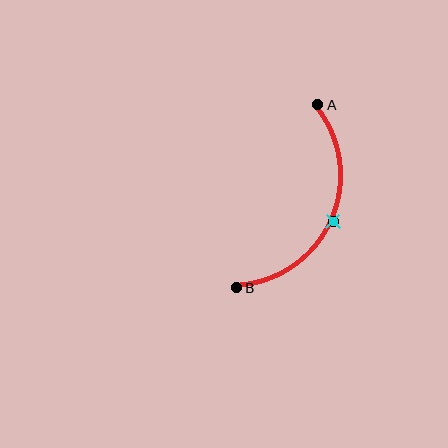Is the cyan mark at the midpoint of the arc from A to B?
Yes. The cyan mark lies on the arc at equal arc-length from both A and B — it is the arc midpoint.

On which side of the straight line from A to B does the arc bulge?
The arc bulges to the right of the straight line connecting A and B.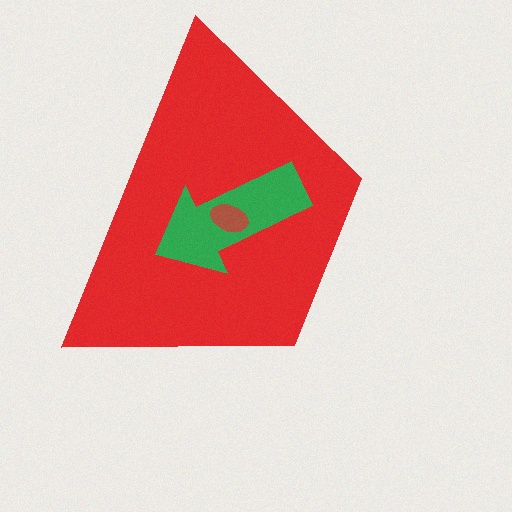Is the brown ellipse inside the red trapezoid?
Yes.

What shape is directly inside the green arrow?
The brown ellipse.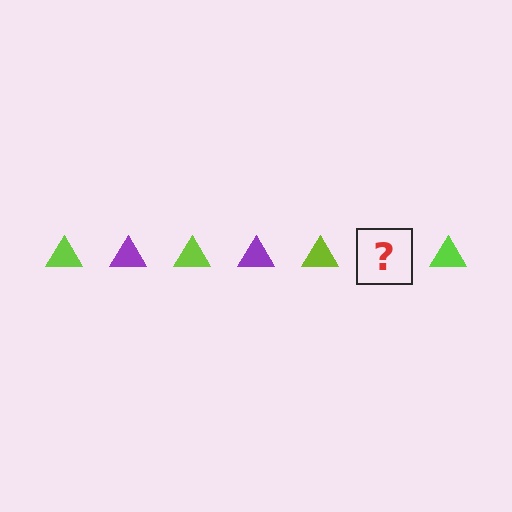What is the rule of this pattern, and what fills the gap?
The rule is that the pattern cycles through lime, purple triangles. The gap should be filled with a purple triangle.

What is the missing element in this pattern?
The missing element is a purple triangle.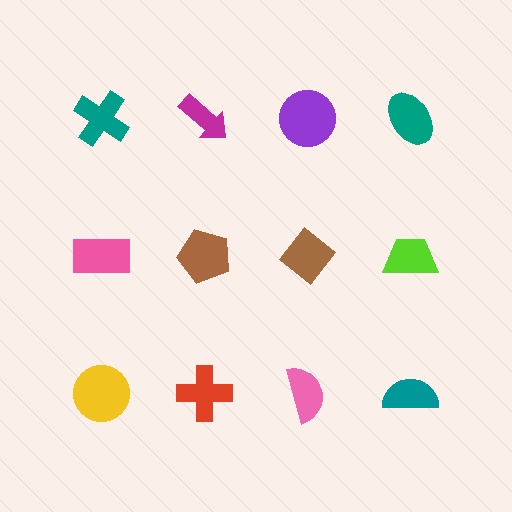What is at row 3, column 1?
A yellow circle.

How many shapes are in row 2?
4 shapes.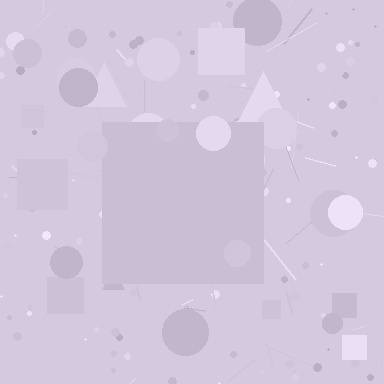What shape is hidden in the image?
A square is hidden in the image.